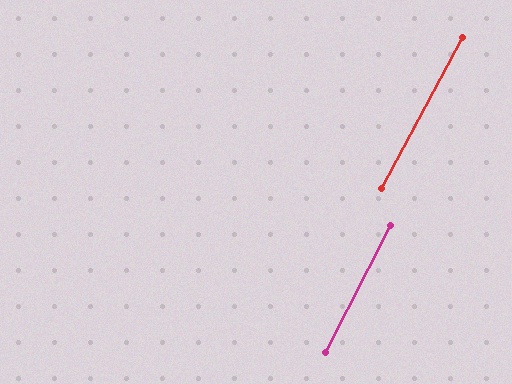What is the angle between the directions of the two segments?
Approximately 1 degree.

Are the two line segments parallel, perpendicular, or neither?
Parallel — their directions differ by only 1.2°.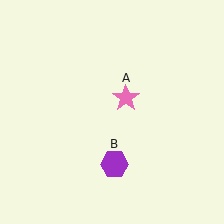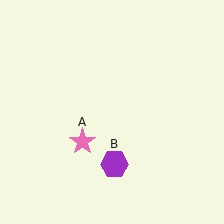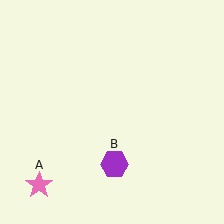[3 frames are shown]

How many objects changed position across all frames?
1 object changed position: pink star (object A).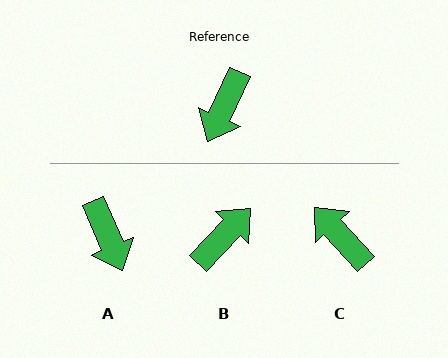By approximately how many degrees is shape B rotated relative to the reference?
Approximately 161 degrees counter-clockwise.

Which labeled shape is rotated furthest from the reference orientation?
B, about 161 degrees away.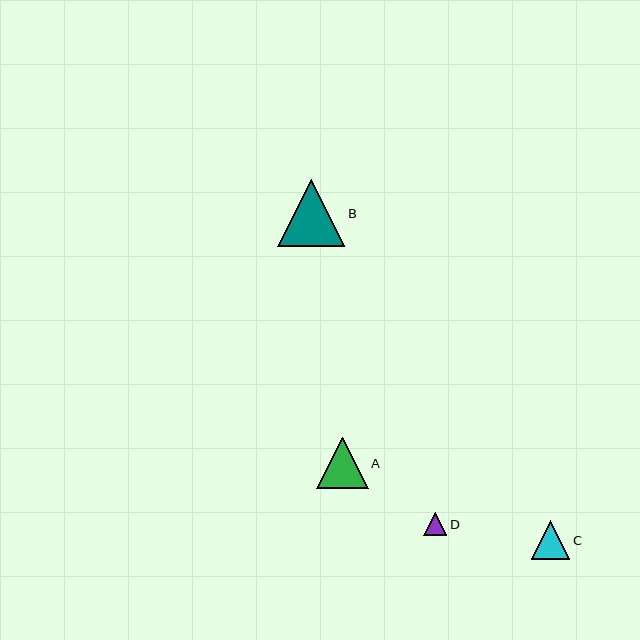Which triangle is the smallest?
Triangle D is the smallest with a size of approximately 23 pixels.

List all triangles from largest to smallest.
From largest to smallest: B, A, C, D.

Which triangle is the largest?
Triangle B is the largest with a size of approximately 67 pixels.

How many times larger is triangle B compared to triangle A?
Triangle B is approximately 1.3 times the size of triangle A.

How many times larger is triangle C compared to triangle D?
Triangle C is approximately 1.7 times the size of triangle D.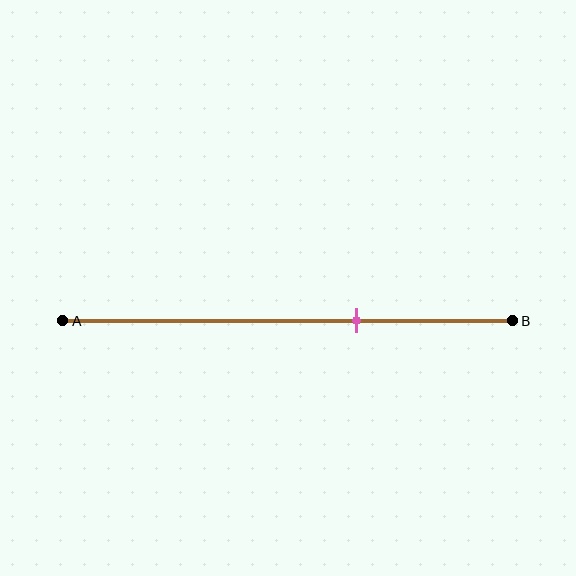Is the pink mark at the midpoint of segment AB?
No, the mark is at about 65% from A, not at the 50% midpoint.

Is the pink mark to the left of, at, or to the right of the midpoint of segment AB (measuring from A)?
The pink mark is to the right of the midpoint of segment AB.